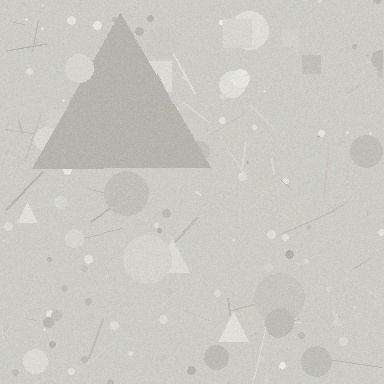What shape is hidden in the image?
A triangle is hidden in the image.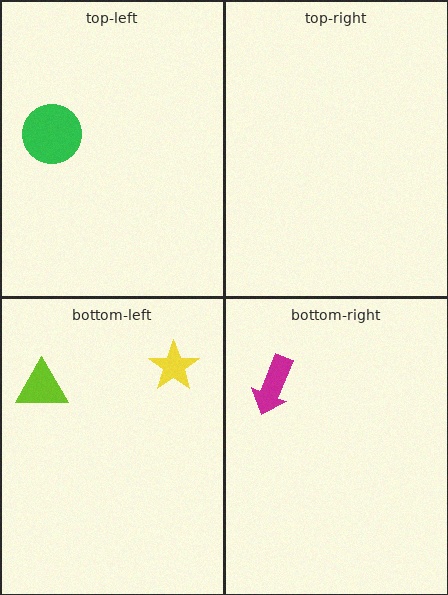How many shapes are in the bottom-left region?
2.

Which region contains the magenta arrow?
The bottom-right region.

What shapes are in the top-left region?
The green circle.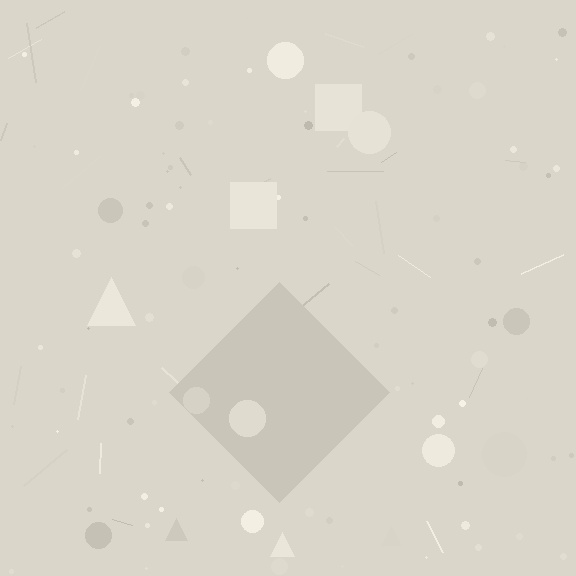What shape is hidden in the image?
A diamond is hidden in the image.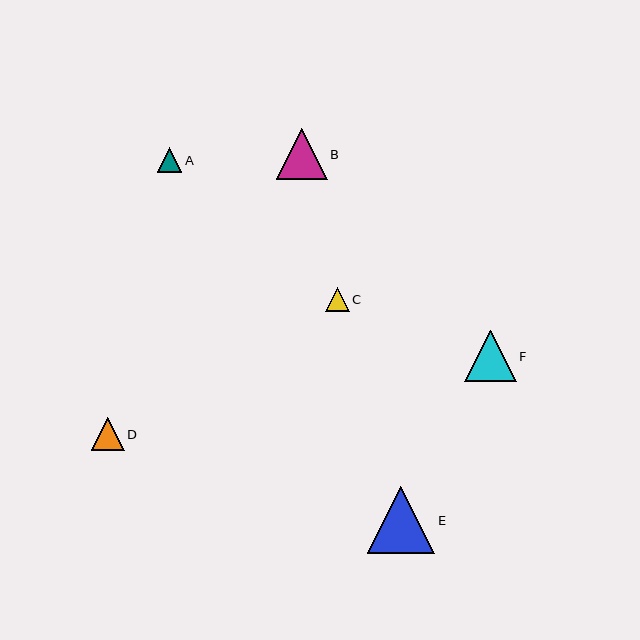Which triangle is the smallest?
Triangle C is the smallest with a size of approximately 24 pixels.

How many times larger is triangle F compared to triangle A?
Triangle F is approximately 2.1 times the size of triangle A.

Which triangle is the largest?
Triangle E is the largest with a size of approximately 67 pixels.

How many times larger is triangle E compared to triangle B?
Triangle E is approximately 1.3 times the size of triangle B.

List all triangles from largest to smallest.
From largest to smallest: E, B, F, D, A, C.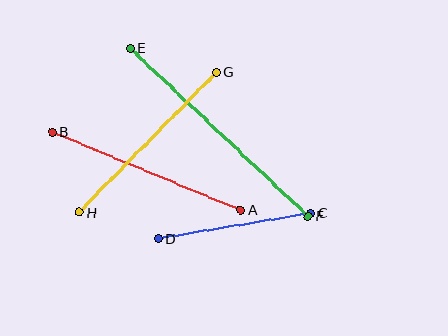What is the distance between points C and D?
The distance is approximately 155 pixels.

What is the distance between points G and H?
The distance is approximately 196 pixels.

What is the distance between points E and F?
The distance is approximately 245 pixels.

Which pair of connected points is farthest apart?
Points E and F are farthest apart.